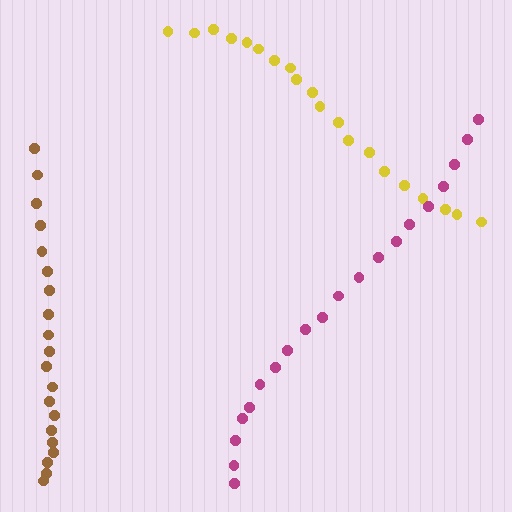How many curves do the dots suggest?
There are 3 distinct paths.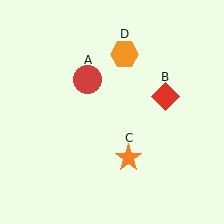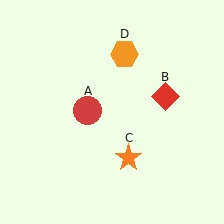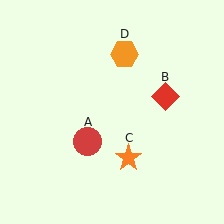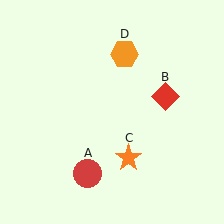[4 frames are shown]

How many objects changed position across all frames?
1 object changed position: red circle (object A).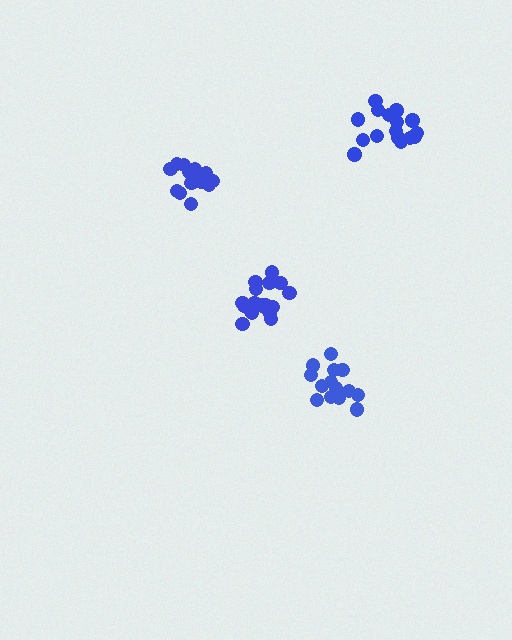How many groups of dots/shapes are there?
There are 4 groups.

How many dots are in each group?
Group 1: 14 dots, Group 2: 16 dots, Group 3: 14 dots, Group 4: 18 dots (62 total).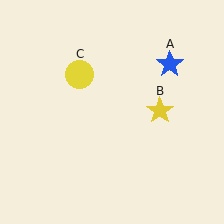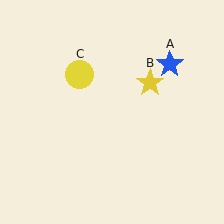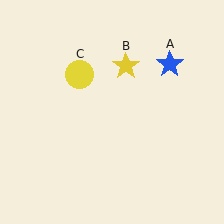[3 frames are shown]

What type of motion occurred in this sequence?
The yellow star (object B) rotated counterclockwise around the center of the scene.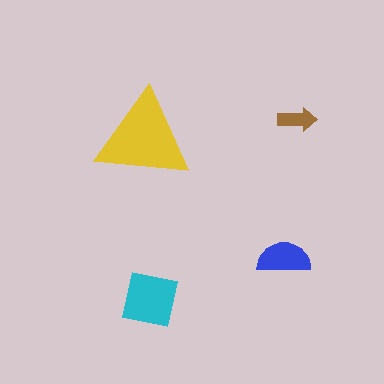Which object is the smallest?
The brown arrow.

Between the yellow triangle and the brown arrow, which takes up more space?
The yellow triangle.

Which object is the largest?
The yellow triangle.